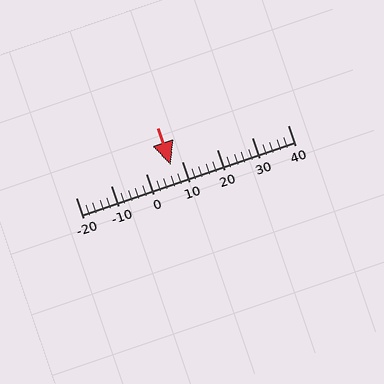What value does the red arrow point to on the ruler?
The red arrow points to approximately 7.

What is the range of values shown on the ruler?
The ruler shows values from -20 to 40.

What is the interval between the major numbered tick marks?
The major tick marks are spaced 10 units apart.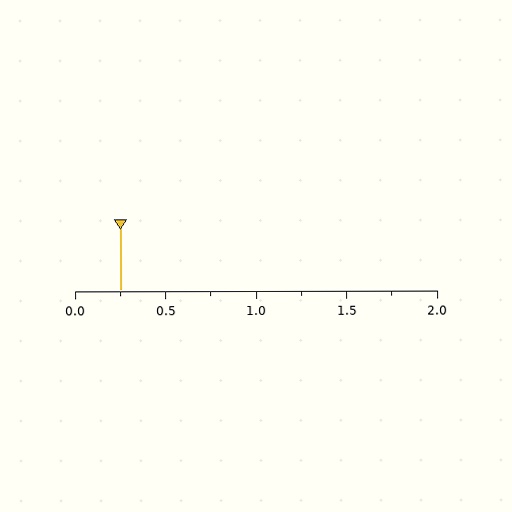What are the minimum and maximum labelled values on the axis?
The axis runs from 0.0 to 2.0.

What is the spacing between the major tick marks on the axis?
The major ticks are spaced 0.5 apart.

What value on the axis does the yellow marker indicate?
The marker indicates approximately 0.25.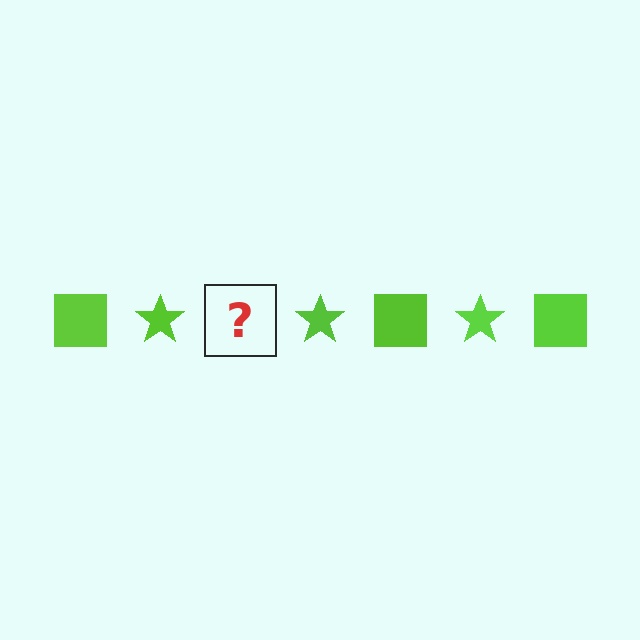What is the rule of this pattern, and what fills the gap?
The rule is that the pattern cycles through square, star shapes in lime. The gap should be filled with a lime square.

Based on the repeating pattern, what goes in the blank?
The blank should be a lime square.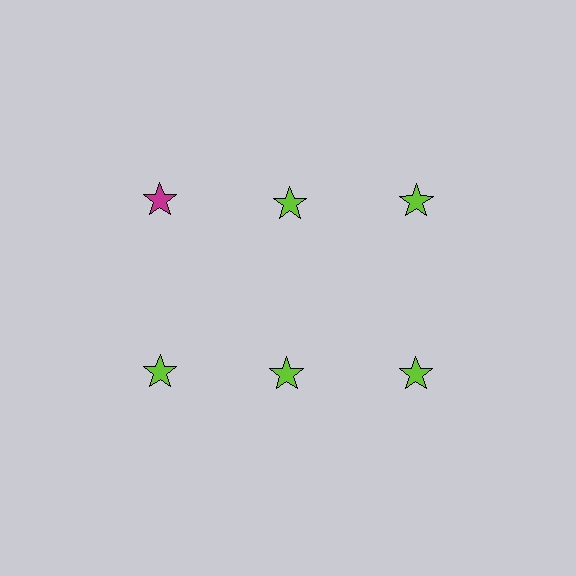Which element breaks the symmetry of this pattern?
The magenta star in the top row, leftmost column breaks the symmetry. All other shapes are lime stars.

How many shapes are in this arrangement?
There are 6 shapes arranged in a grid pattern.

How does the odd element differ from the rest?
It has a different color: magenta instead of lime.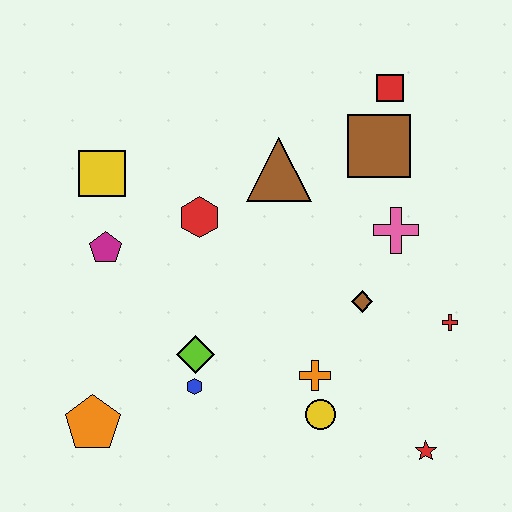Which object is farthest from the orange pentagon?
The red square is farthest from the orange pentagon.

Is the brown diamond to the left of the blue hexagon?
No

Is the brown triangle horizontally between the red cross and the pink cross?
No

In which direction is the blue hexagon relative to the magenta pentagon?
The blue hexagon is below the magenta pentagon.